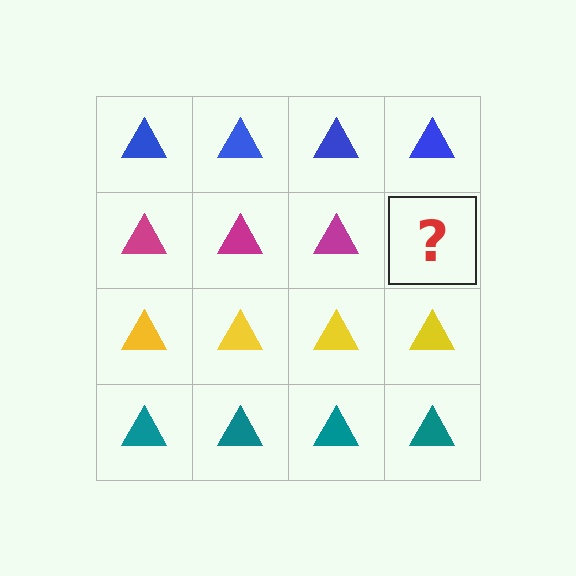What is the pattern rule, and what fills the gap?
The rule is that each row has a consistent color. The gap should be filled with a magenta triangle.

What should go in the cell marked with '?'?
The missing cell should contain a magenta triangle.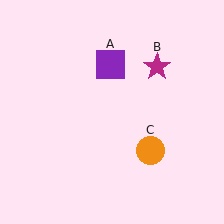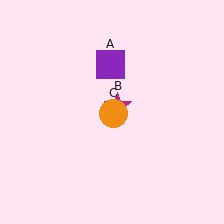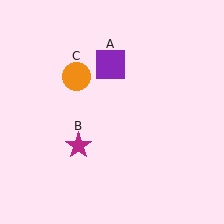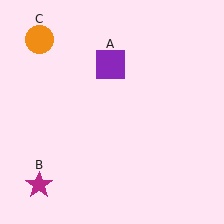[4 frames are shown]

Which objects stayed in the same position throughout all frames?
Purple square (object A) remained stationary.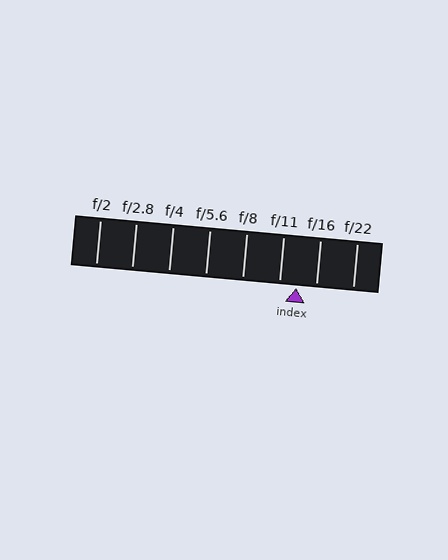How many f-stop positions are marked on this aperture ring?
There are 8 f-stop positions marked.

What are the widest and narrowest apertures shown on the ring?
The widest aperture shown is f/2 and the narrowest is f/22.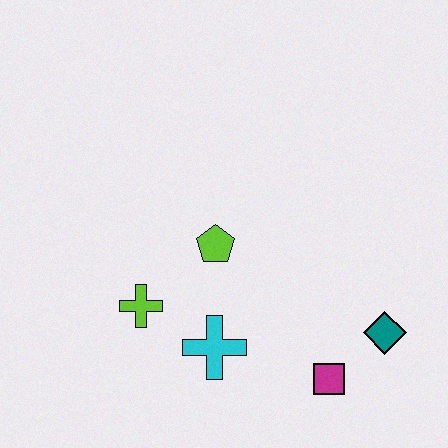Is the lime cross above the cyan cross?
Yes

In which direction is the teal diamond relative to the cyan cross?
The teal diamond is to the right of the cyan cross.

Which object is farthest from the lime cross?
The teal diamond is farthest from the lime cross.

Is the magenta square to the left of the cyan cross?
No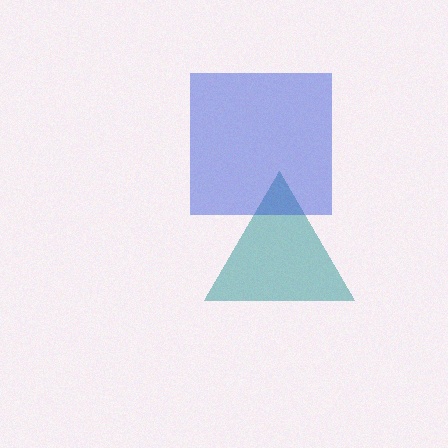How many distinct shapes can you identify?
There are 2 distinct shapes: a teal triangle, a blue square.